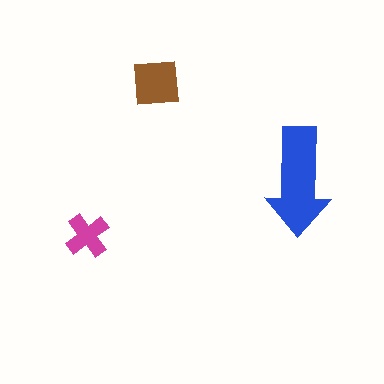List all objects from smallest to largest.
The magenta cross, the brown square, the blue arrow.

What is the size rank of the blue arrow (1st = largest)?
1st.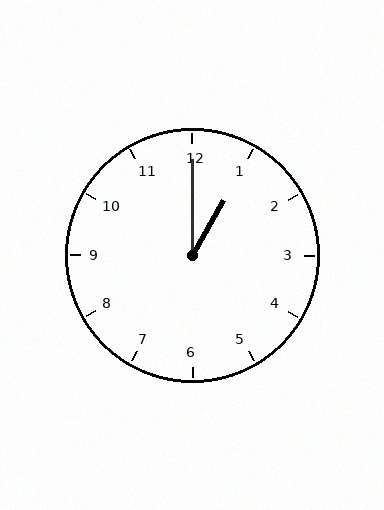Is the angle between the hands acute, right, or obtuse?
It is acute.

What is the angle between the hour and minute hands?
Approximately 30 degrees.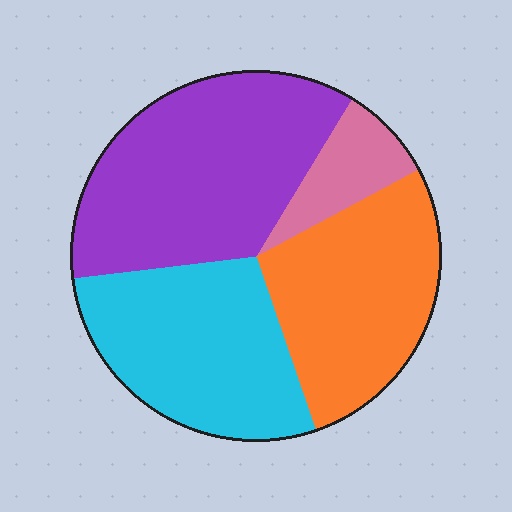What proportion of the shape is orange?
Orange takes up between a sixth and a third of the shape.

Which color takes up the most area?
Purple, at roughly 35%.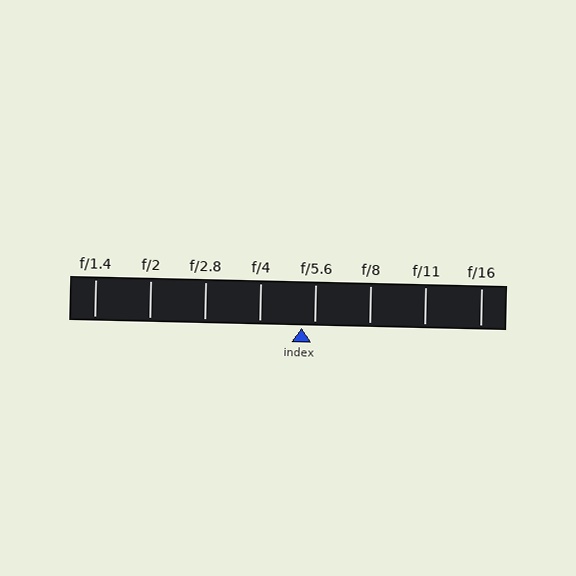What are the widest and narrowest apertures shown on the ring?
The widest aperture shown is f/1.4 and the narrowest is f/16.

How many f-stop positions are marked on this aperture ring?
There are 8 f-stop positions marked.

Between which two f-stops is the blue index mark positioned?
The index mark is between f/4 and f/5.6.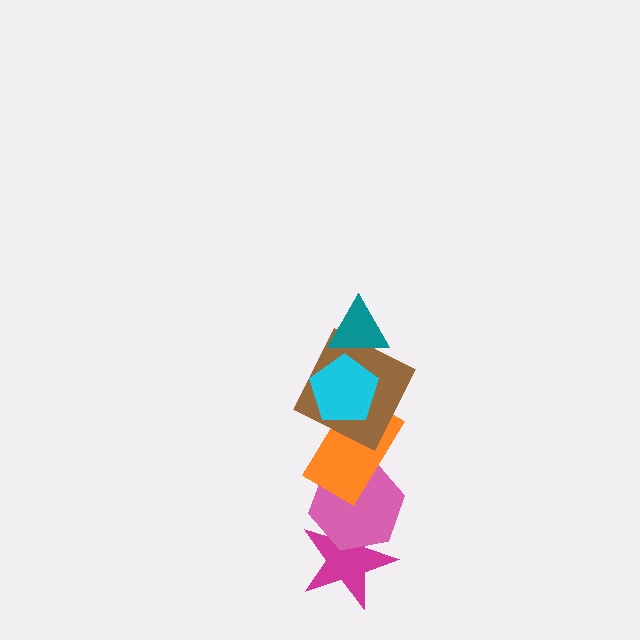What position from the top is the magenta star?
The magenta star is 6th from the top.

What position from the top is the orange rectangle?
The orange rectangle is 4th from the top.